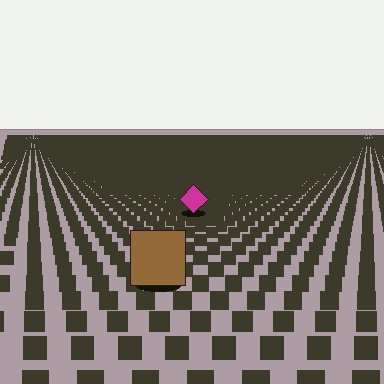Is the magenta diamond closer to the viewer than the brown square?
No. The brown square is closer — you can tell from the texture gradient: the ground texture is coarser near it.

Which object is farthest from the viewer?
The magenta diamond is farthest from the viewer. It appears smaller and the ground texture around it is denser.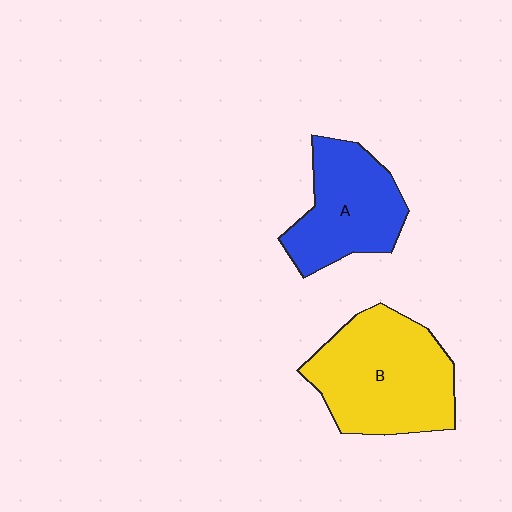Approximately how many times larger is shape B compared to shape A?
Approximately 1.4 times.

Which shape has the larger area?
Shape B (yellow).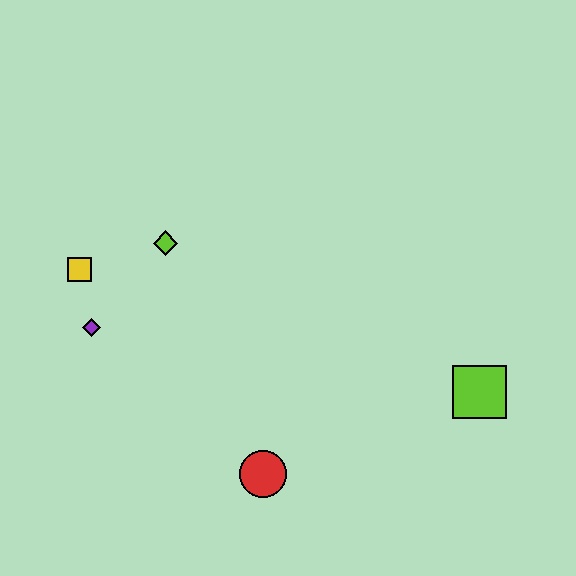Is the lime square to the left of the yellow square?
No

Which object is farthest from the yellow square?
The lime square is farthest from the yellow square.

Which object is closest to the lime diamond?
The yellow square is closest to the lime diamond.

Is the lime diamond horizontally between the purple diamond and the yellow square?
No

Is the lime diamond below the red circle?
No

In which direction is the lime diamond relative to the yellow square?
The lime diamond is to the right of the yellow square.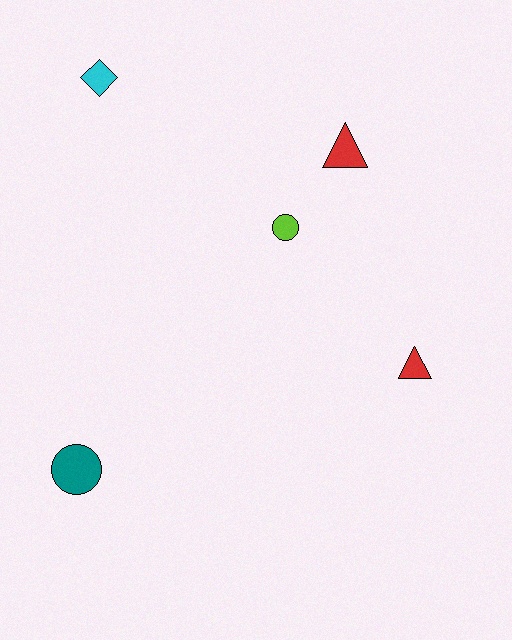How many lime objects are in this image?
There is 1 lime object.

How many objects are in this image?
There are 5 objects.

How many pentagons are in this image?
There are no pentagons.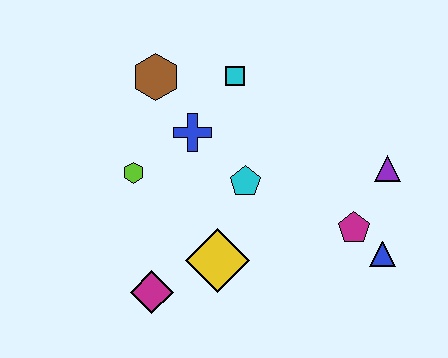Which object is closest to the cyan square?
The blue cross is closest to the cyan square.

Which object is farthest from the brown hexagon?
The blue triangle is farthest from the brown hexagon.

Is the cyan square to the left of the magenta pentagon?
Yes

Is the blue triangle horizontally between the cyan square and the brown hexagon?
No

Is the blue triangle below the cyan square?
Yes